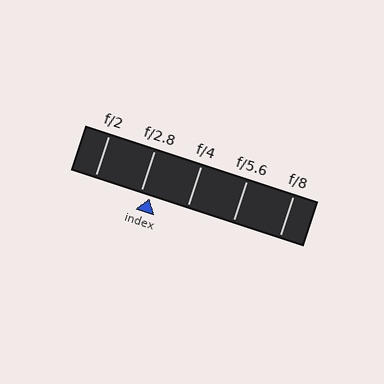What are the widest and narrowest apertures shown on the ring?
The widest aperture shown is f/2 and the narrowest is f/8.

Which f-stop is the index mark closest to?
The index mark is closest to f/2.8.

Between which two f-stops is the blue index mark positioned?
The index mark is between f/2.8 and f/4.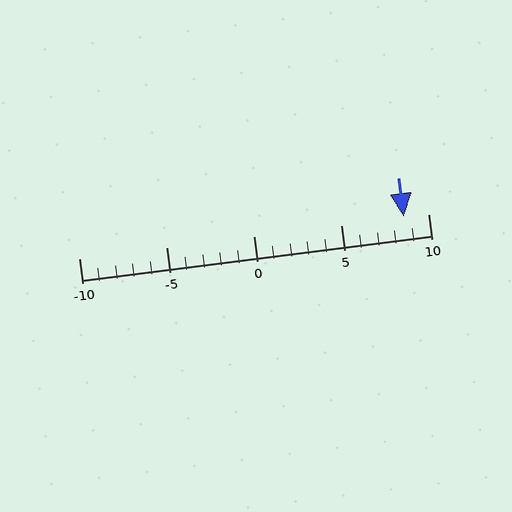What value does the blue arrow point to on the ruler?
The blue arrow points to approximately 9.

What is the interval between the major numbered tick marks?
The major tick marks are spaced 5 units apart.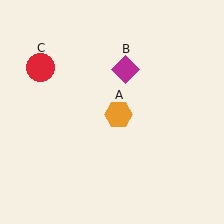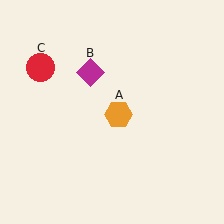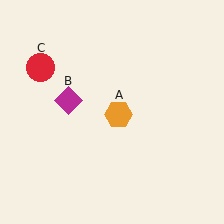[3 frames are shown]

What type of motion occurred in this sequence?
The magenta diamond (object B) rotated counterclockwise around the center of the scene.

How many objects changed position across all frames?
1 object changed position: magenta diamond (object B).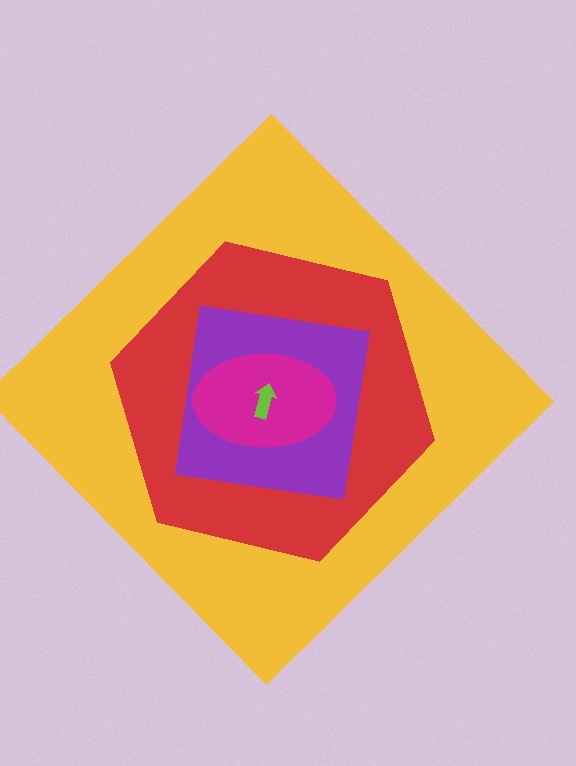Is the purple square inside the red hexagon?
Yes.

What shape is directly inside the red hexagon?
The purple square.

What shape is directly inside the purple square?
The magenta ellipse.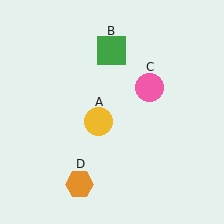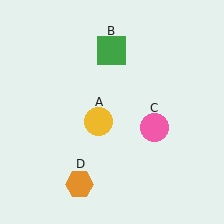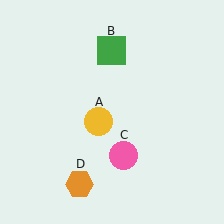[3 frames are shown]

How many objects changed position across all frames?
1 object changed position: pink circle (object C).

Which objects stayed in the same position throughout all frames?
Yellow circle (object A) and green square (object B) and orange hexagon (object D) remained stationary.